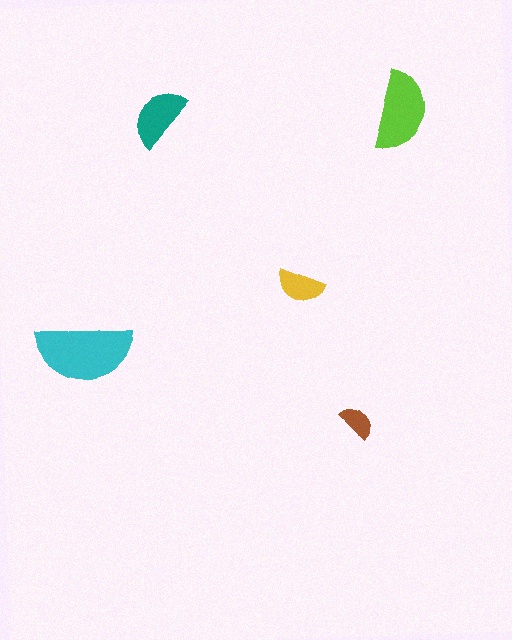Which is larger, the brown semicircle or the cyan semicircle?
The cyan one.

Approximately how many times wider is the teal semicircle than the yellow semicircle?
About 1.5 times wider.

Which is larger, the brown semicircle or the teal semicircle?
The teal one.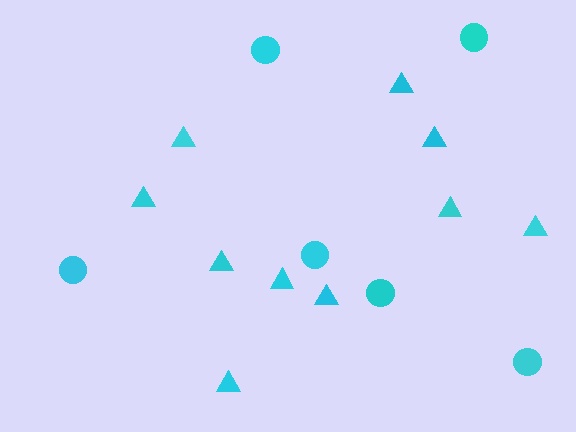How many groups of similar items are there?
There are 2 groups: one group of triangles (10) and one group of circles (6).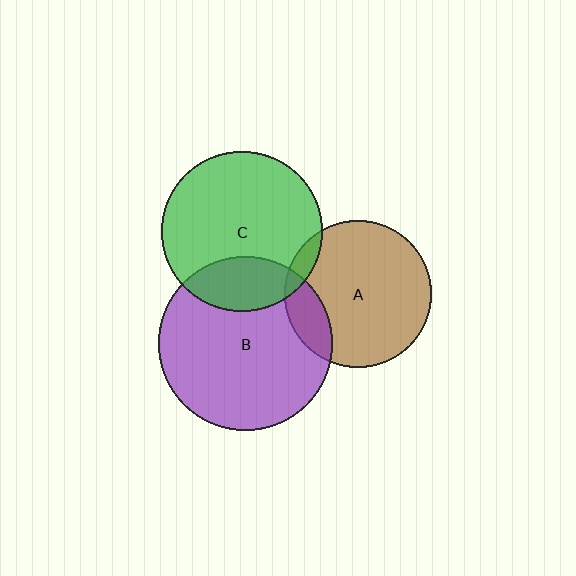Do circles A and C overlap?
Yes.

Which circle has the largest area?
Circle B (purple).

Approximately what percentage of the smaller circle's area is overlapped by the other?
Approximately 5%.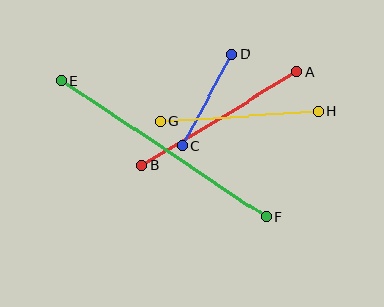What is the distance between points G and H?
The distance is approximately 158 pixels.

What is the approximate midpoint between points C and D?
The midpoint is at approximately (207, 100) pixels.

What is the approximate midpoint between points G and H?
The midpoint is at approximately (239, 116) pixels.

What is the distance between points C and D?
The distance is approximately 105 pixels.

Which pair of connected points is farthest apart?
Points E and F are farthest apart.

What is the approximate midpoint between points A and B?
The midpoint is at approximately (219, 119) pixels.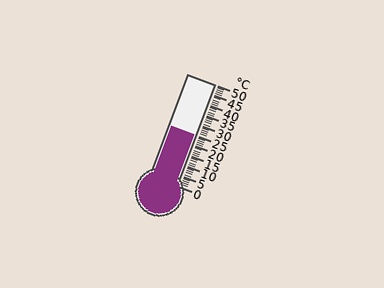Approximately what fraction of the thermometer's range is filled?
The thermometer is filled to approximately 50% of its range.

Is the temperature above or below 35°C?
The temperature is below 35°C.